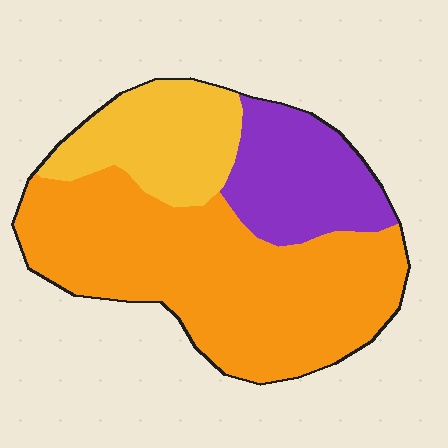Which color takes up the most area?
Orange, at roughly 60%.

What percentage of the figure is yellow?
Yellow covers 21% of the figure.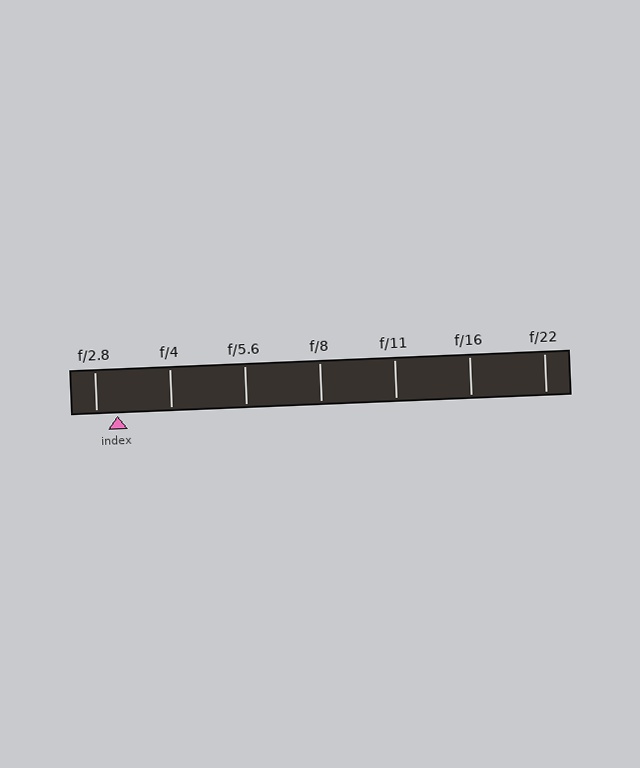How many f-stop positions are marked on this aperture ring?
There are 7 f-stop positions marked.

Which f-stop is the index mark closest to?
The index mark is closest to f/2.8.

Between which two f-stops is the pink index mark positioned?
The index mark is between f/2.8 and f/4.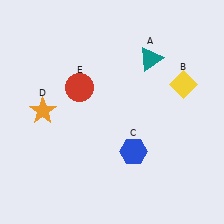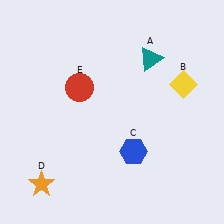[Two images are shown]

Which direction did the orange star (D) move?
The orange star (D) moved down.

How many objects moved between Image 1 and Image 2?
1 object moved between the two images.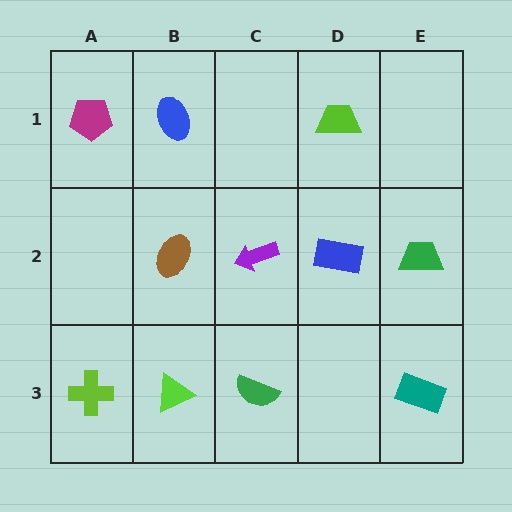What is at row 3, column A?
A lime cross.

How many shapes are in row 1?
3 shapes.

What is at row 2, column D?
A blue rectangle.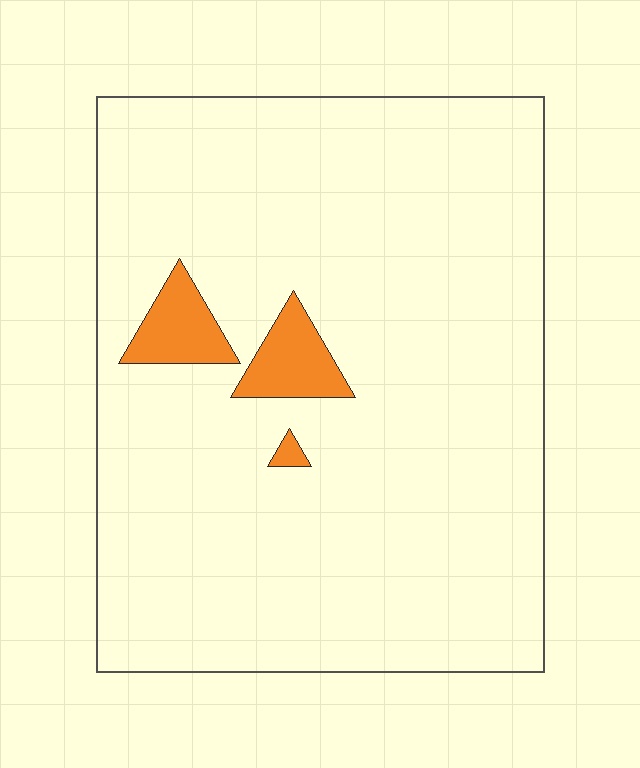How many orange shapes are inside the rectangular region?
3.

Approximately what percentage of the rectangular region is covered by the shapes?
Approximately 5%.